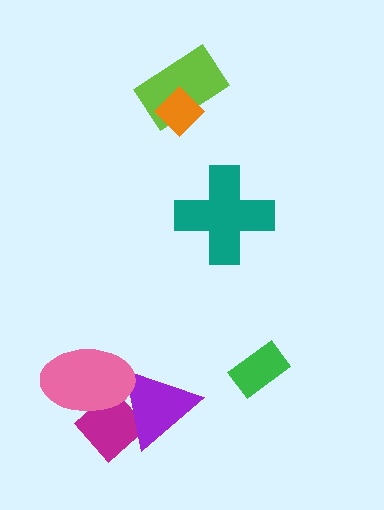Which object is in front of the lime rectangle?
The orange diamond is in front of the lime rectangle.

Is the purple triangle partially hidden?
Yes, it is partially covered by another shape.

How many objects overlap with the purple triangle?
2 objects overlap with the purple triangle.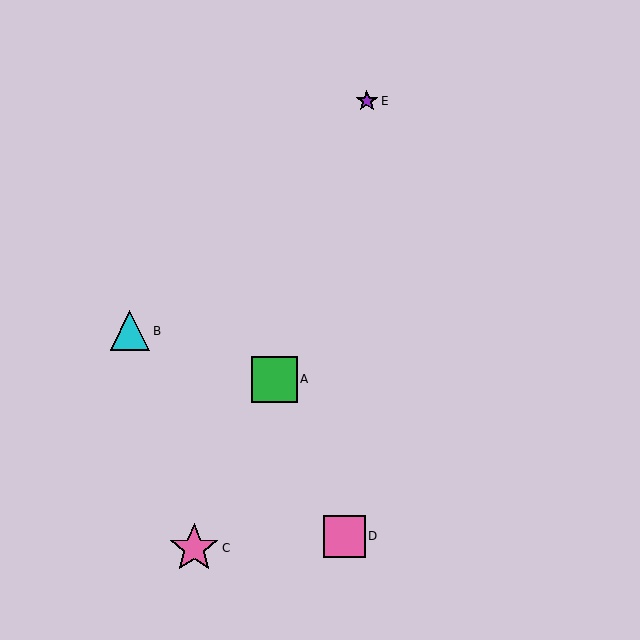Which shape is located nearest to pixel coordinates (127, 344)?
The cyan triangle (labeled B) at (130, 331) is nearest to that location.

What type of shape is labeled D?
Shape D is a pink square.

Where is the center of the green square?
The center of the green square is at (275, 379).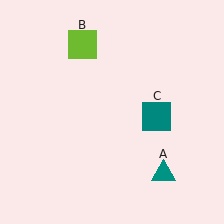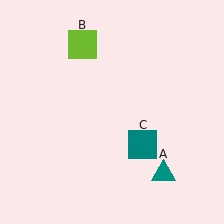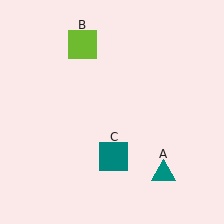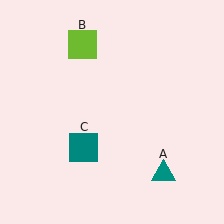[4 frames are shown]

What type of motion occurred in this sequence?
The teal square (object C) rotated clockwise around the center of the scene.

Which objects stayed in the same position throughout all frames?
Teal triangle (object A) and lime square (object B) remained stationary.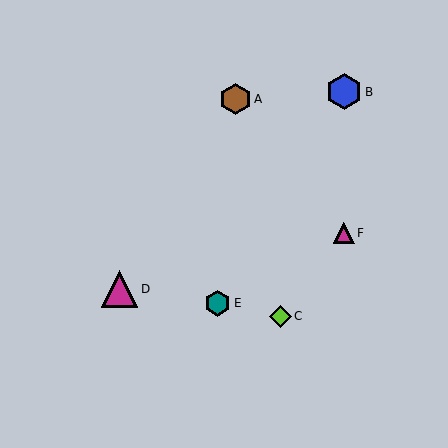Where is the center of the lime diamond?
The center of the lime diamond is at (280, 316).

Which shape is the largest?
The magenta triangle (labeled D) is the largest.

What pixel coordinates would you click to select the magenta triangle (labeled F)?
Click at (344, 233) to select the magenta triangle F.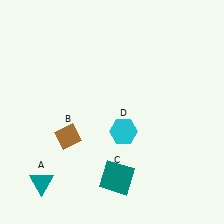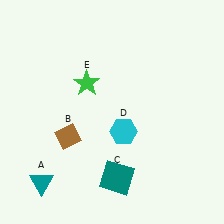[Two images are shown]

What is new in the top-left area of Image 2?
A green star (E) was added in the top-left area of Image 2.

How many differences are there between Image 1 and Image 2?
There is 1 difference between the two images.